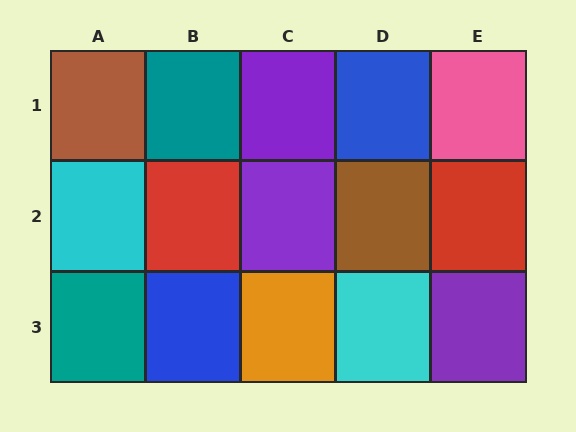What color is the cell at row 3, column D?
Cyan.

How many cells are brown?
2 cells are brown.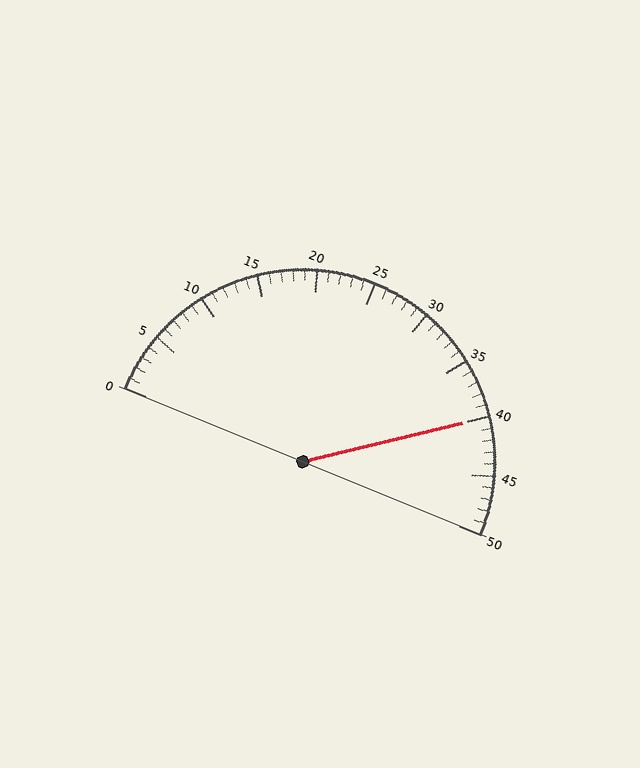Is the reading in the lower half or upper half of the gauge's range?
The reading is in the upper half of the range (0 to 50).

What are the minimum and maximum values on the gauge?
The gauge ranges from 0 to 50.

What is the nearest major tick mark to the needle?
The nearest major tick mark is 40.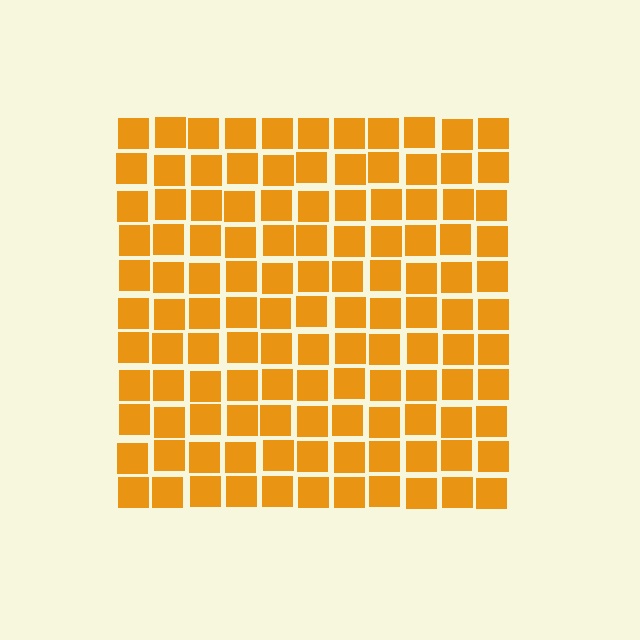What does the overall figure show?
The overall figure shows a square.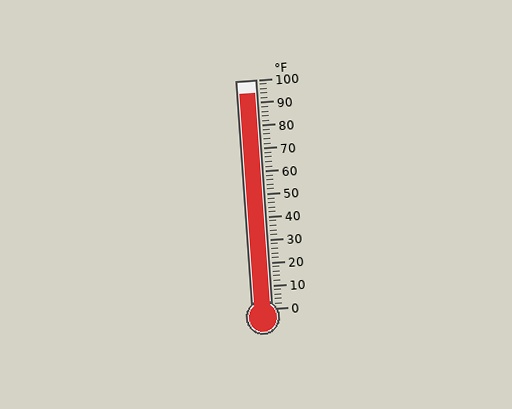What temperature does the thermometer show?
The thermometer shows approximately 94°F.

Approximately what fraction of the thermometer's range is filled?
The thermometer is filled to approximately 95% of its range.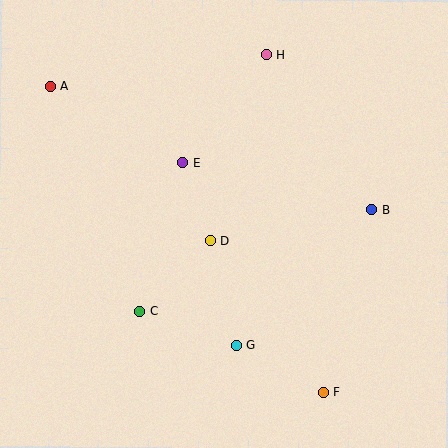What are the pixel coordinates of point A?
Point A is at (51, 87).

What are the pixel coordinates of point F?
Point F is at (324, 392).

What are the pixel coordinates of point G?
Point G is at (236, 345).